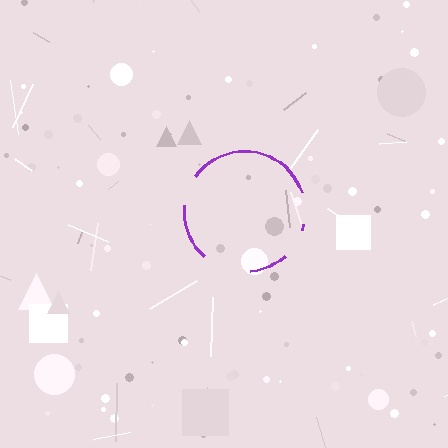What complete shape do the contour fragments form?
The contour fragments form a circle.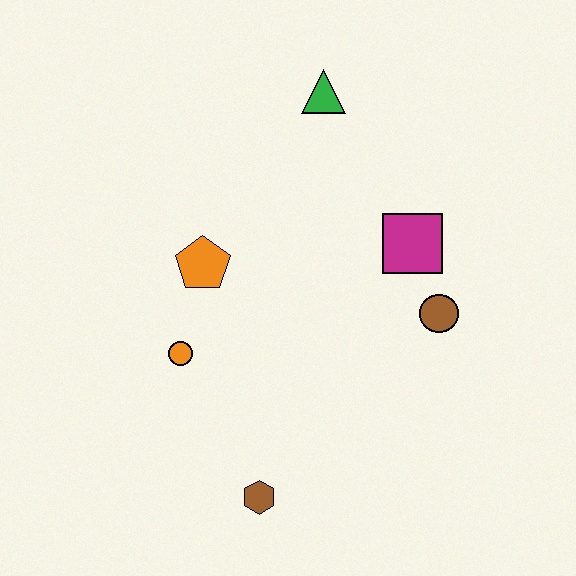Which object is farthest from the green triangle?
The brown hexagon is farthest from the green triangle.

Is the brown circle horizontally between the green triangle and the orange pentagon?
No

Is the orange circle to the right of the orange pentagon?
No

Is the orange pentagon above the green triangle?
No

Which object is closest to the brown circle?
The magenta square is closest to the brown circle.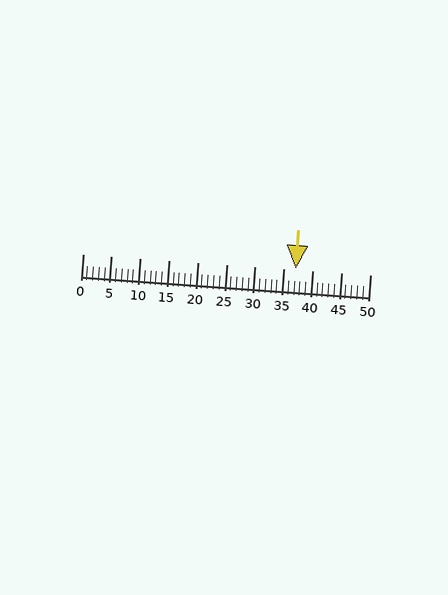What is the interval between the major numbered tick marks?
The major tick marks are spaced 5 units apart.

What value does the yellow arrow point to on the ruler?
The yellow arrow points to approximately 37.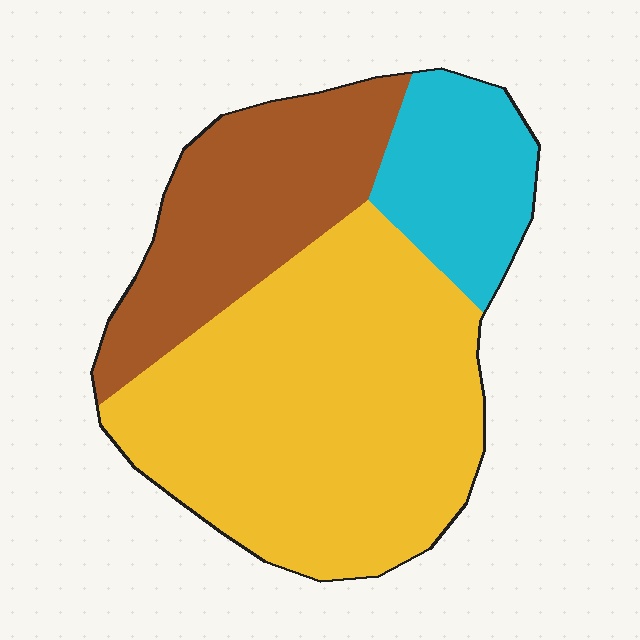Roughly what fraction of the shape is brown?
Brown covers 27% of the shape.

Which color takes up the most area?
Yellow, at roughly 55%.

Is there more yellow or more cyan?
Yellow.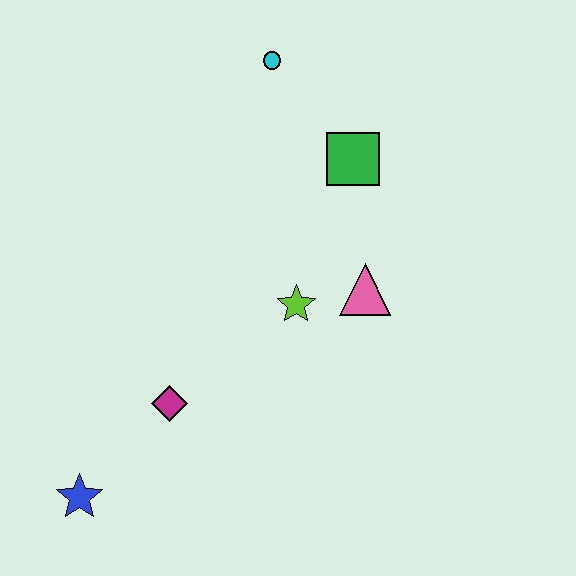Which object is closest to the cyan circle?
The green square is closest to the cyan circle.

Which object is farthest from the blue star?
The cyan circle is farthest from the blue star.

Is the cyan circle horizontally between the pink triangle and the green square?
No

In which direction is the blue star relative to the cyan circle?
The blue star is below the cyan circle.